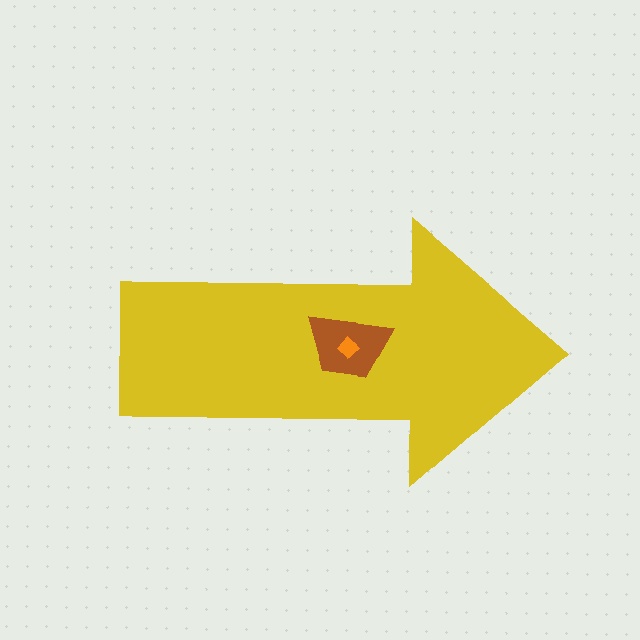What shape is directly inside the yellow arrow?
The brown trapezoid.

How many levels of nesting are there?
3.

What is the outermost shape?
The yellow arrow.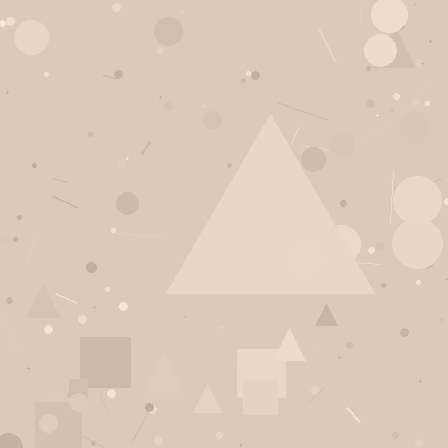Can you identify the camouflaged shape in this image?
The camouflaged shape is a triangle.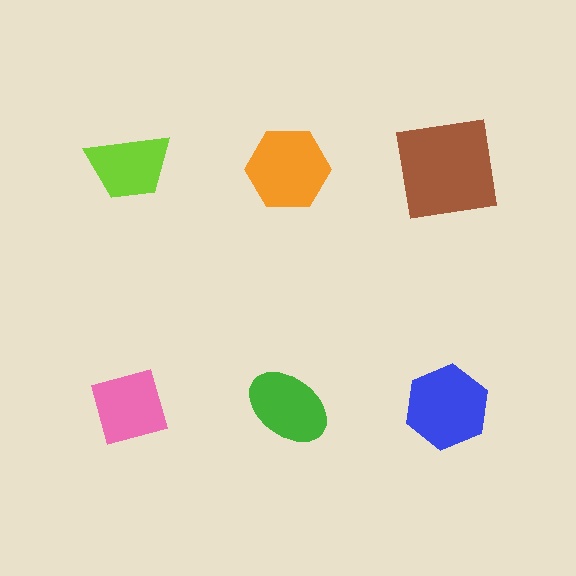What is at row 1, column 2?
An orange hexagon.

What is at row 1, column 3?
A brown square.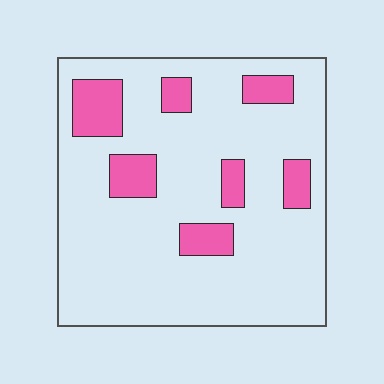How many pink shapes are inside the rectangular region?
7.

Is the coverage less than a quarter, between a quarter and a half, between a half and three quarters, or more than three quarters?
Less than a quarter.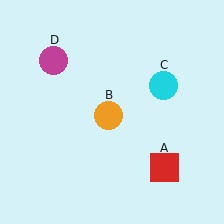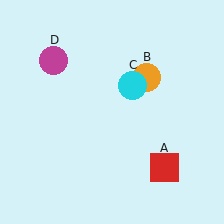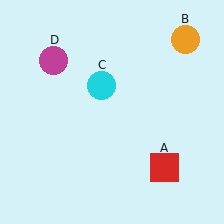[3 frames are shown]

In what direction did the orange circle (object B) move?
The orange circle (object B) moved up and to the right.